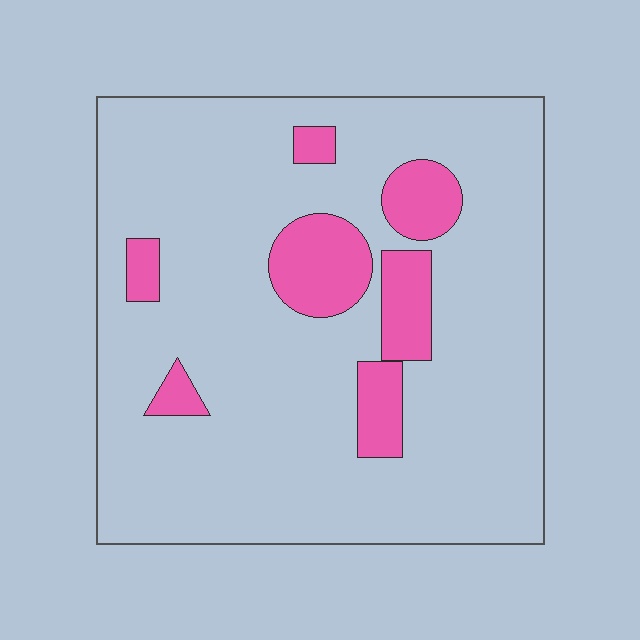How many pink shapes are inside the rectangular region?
7.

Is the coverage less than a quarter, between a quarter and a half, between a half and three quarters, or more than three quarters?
Less than a quarter.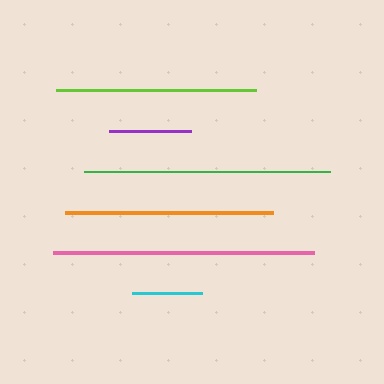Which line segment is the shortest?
The cyan line is the shortest at approximately 70 pixels.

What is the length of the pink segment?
The pink segment is approximately 261 pixels long.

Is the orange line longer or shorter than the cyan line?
The orange line is longer than the cyan line.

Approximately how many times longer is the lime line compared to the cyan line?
The lime line is approximately 2.9 times the length of the cyan line.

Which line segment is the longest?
The pink line is the longest at approximately 261 pixels.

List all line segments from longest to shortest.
From longest to shortest: pink, green, orange, lime, purple, cyan.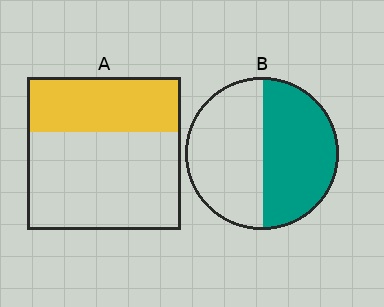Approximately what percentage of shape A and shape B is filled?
A is approximately 35% and B is approximately 50%.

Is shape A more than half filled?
No.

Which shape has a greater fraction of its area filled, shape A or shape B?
Shape B.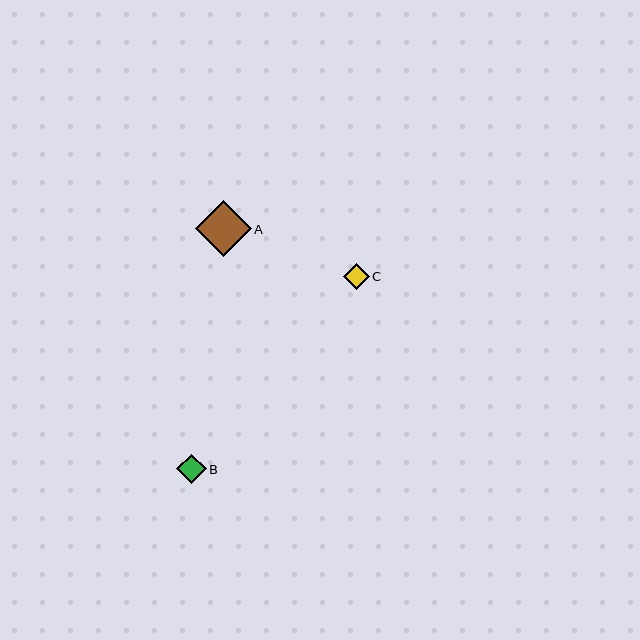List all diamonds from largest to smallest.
From largest to smallest: A, B, C.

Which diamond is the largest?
Diamond A is the largest with a size of approximately 56 pixels.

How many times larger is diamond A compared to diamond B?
Diamond A is approximately 1.9 times the size of diamond B.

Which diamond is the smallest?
Diamond C is the smallest with a size of approximately 25 pixels.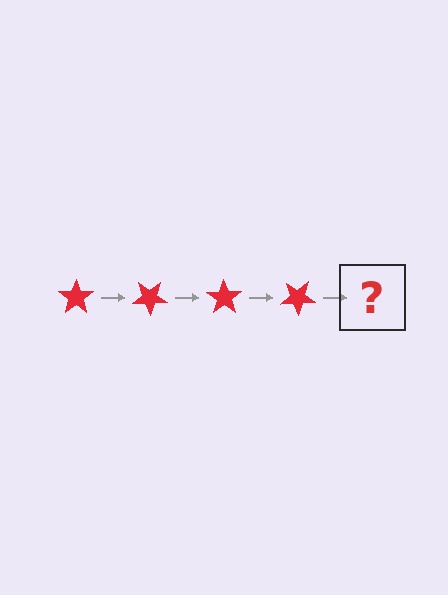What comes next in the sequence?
The next element should be a red star rotated 140 degrees.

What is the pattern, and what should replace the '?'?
The pattern is that the star rotates 35 degrees each step. The '?' should be a red star rotated 140 degrees.